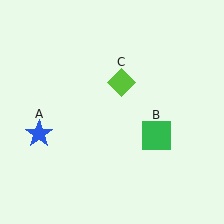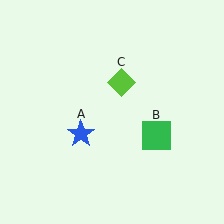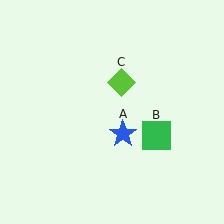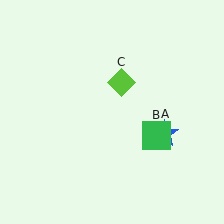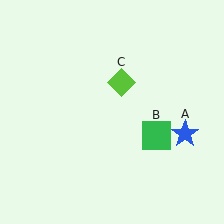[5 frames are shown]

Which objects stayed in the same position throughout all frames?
Green square (object B) and lime diamond (object C) remained stationary.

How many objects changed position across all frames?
1 object changed position: blue star (object A).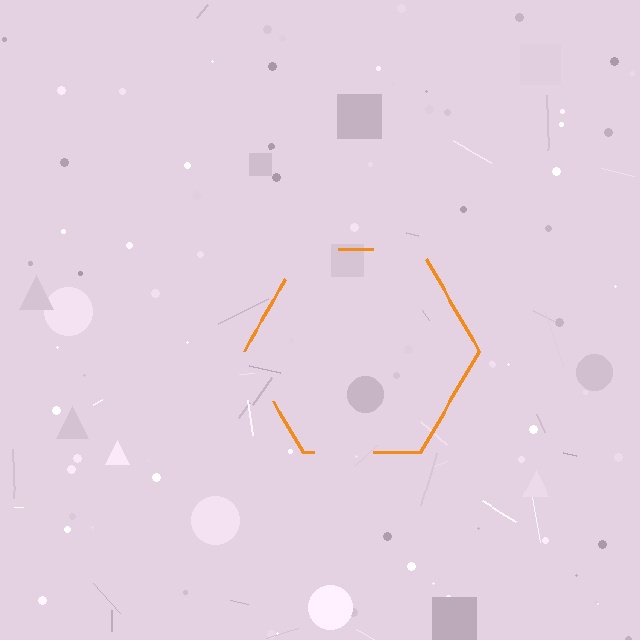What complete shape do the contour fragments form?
The contour fragments form a hexagon.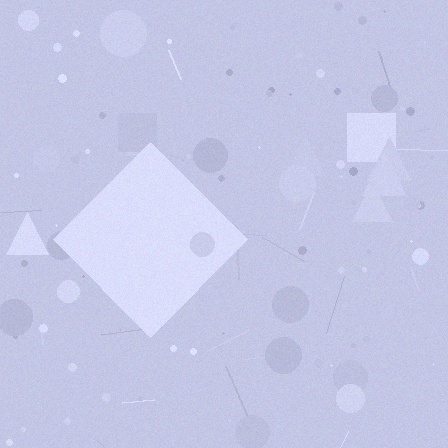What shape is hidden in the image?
A diamond is hidden in the image.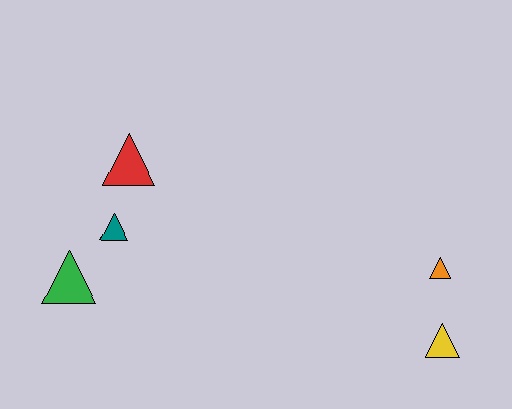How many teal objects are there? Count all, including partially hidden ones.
There is 1 teal object.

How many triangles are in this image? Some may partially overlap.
There are 5 triangles.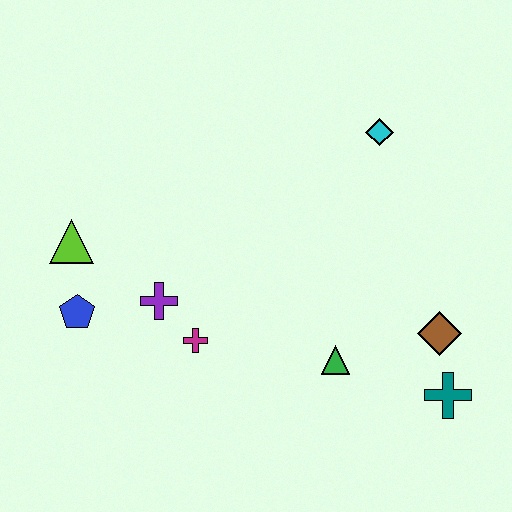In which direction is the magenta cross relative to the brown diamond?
The magenta cross is to the left of the brown diamond.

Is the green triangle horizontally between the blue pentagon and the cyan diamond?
Yes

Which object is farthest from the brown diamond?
The lime triangle is farthest from the brown diamond.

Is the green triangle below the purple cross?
Yes